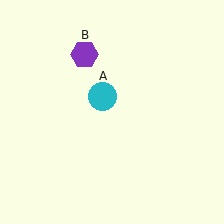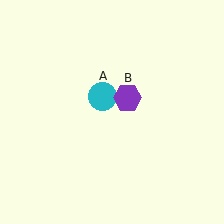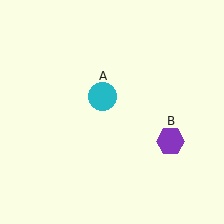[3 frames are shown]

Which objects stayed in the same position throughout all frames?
Cyan circle (object A) remained stationary.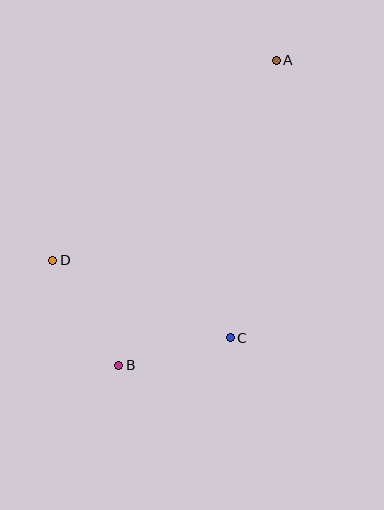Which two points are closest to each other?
Points B and C are closest to each other.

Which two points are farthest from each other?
Points A and B are farthest from each other.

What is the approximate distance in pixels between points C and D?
The distance between C and D is approximately 194 pixels.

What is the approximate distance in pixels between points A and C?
The distance between A and C is approximately 281 pixels.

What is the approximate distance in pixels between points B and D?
The distance between B and D is approximately 124 pixels.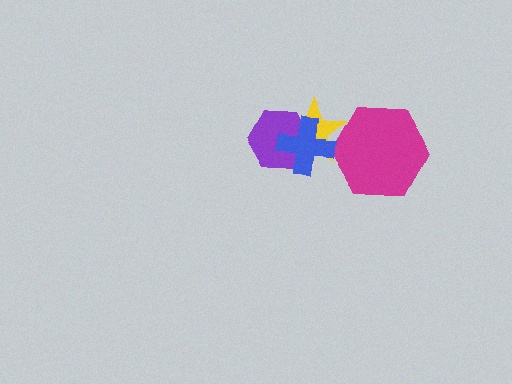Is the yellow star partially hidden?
Yes, it is partially covered by another shape.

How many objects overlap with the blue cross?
2 objects overlap with the blue cross.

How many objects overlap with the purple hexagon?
2 objects overlap with the purple hexagon.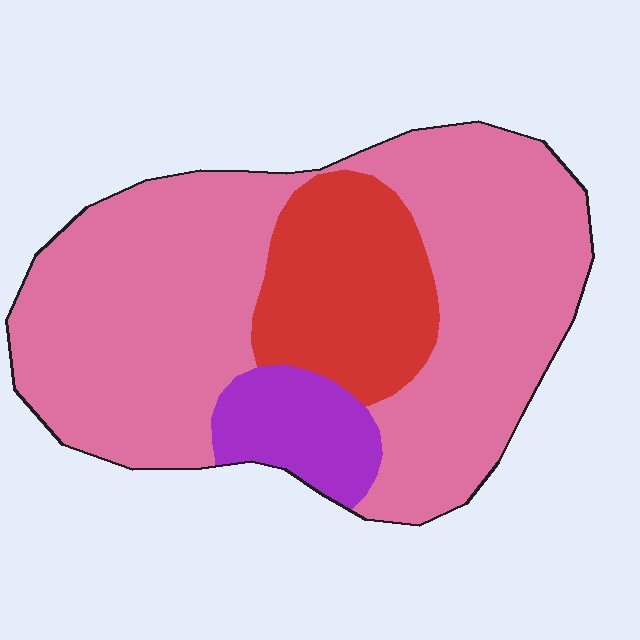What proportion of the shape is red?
Red takes up between a sixth and a third of the shape.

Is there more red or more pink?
Pink.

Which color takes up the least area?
Purple, at roughly 10%.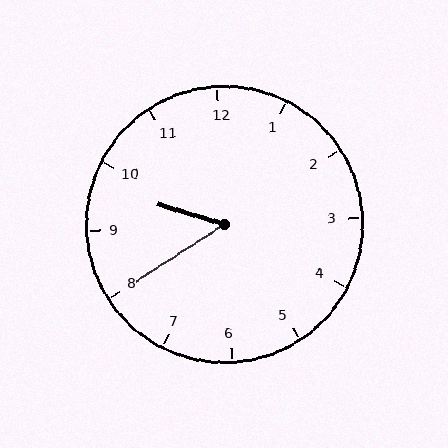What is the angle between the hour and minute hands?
Approximately 50 degrees.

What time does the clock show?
9:40.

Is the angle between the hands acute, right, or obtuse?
It is acute.